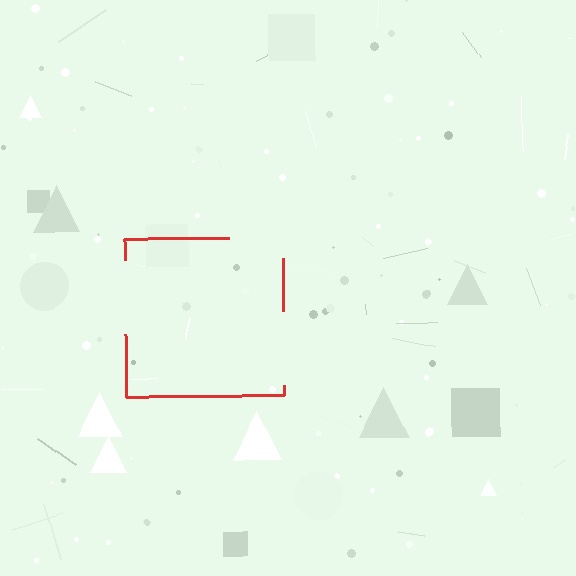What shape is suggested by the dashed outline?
The dashed outline suggests a square.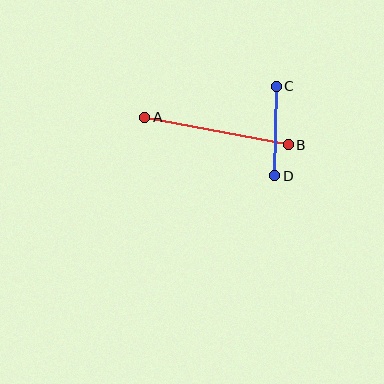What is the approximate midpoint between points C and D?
The midpoint is at approximately (276, 131) pixels.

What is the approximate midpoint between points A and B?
The midpoint is at approximately (217, 131) pixels.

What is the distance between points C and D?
The distance is approximately 90 pixels.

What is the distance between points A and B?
The distance is approximately 146 pixels.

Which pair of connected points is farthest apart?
Points A and B are farthest apart.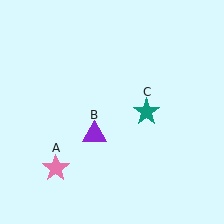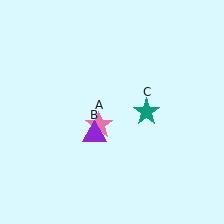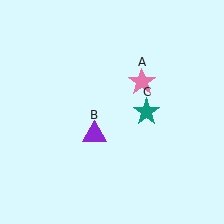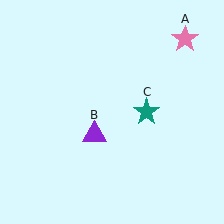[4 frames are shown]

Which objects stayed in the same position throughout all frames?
Purple triangle (object B) and teal star (object C) remained stationary.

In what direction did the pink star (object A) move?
The pink star (object A) moved up and to the right.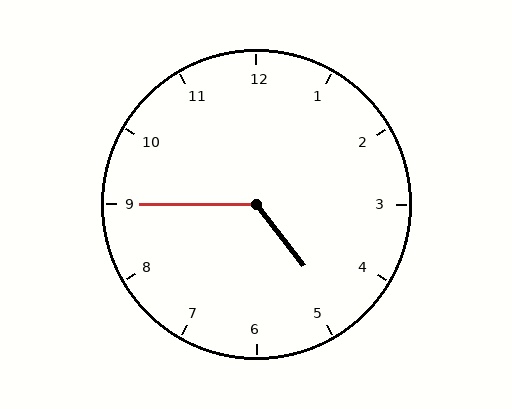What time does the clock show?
4:45.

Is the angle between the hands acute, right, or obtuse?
It is obtuse.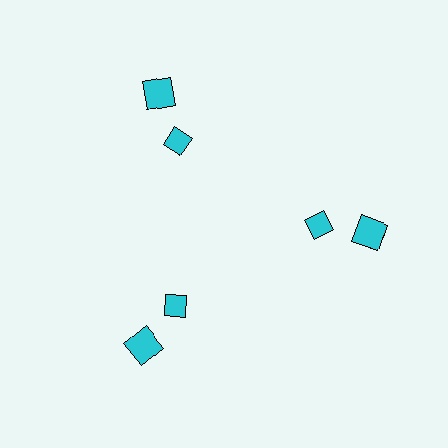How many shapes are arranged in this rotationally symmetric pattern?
There are 6 shapes, arranged in 3 groups of 2.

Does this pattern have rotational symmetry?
Yes, this pattern has 3-fold rotational symmetry. It looks the same after rotating 120 degrees around the center.